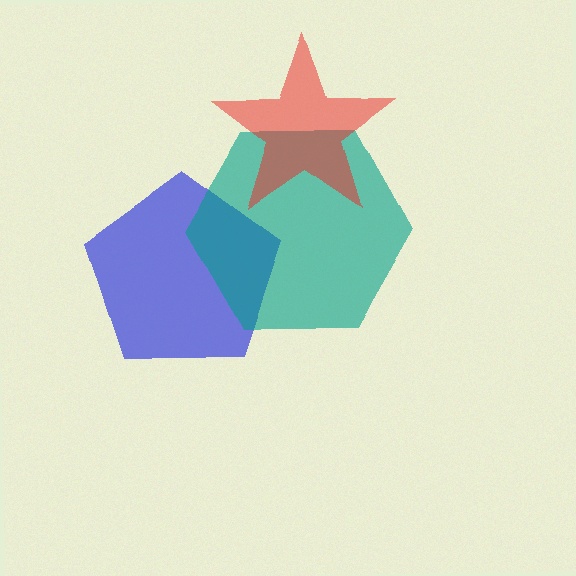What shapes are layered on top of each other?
The layered shapes are: a blue pentagon, a teal hexagon, a red star.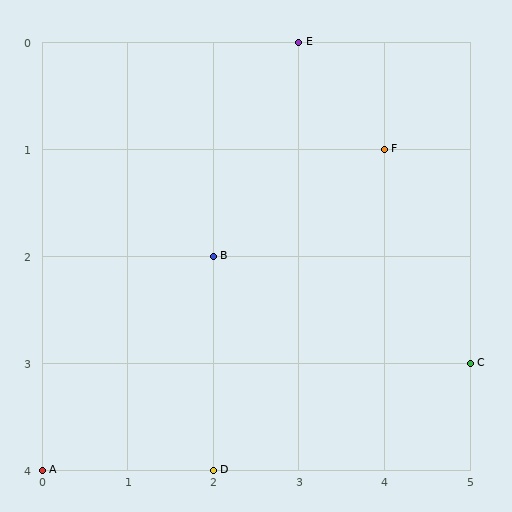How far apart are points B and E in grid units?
Points B and E are 1 column and 2 rows apart (about 2.2 grid units diagonally).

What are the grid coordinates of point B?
Point B is at grid coordinates (2, 2).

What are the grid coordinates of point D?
Point D is at grid coordinates (2, 4).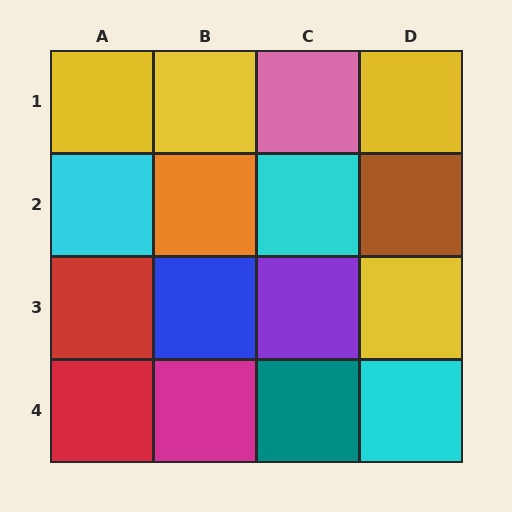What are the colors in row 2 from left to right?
Cyan, orange, cyan, brown.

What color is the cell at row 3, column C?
Purple.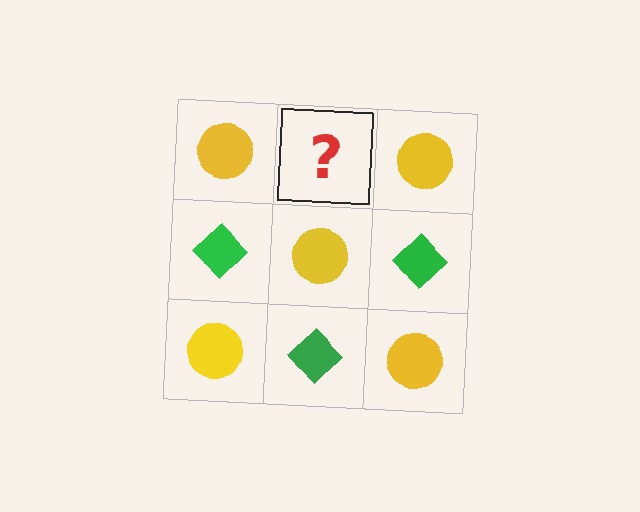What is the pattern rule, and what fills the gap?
The rule is that it alternates yellow circle and green diamond in a checkerboard pattern. The gap should be filled with a green diamond.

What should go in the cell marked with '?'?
The missing cell should contain a green diamond.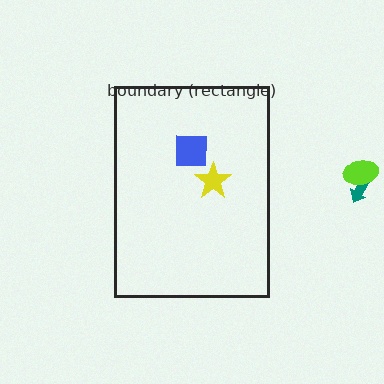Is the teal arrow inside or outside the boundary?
Outside.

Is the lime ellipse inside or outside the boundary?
Outside.